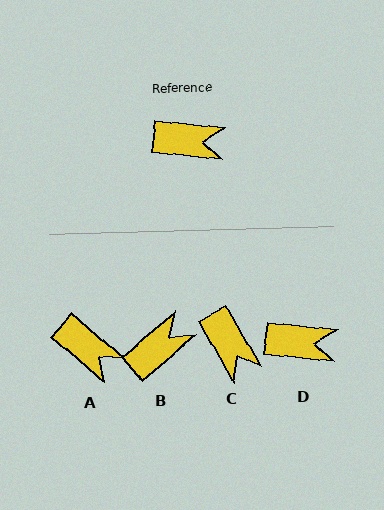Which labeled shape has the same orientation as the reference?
D.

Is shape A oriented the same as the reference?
No, it is off by about 34 degrees.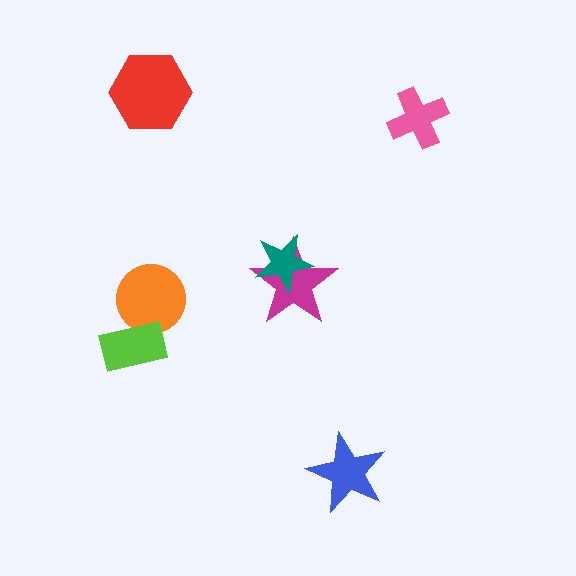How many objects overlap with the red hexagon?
0 objects overlap with the red hexagon.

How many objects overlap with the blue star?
0 objects overlap with the blue star.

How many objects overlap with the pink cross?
0 objects overlap with the pink cross.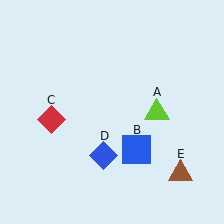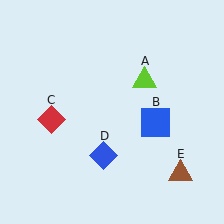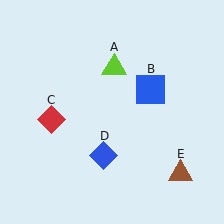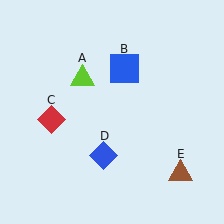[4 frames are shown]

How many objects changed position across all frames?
2 objects changed position: lime triangle (object A), blue square (object B).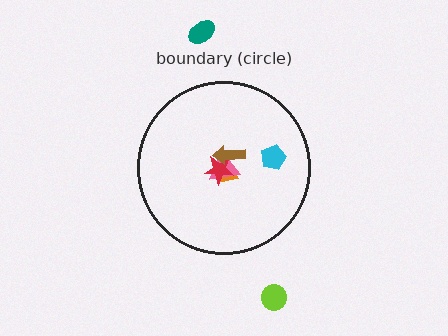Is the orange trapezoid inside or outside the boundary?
Inside.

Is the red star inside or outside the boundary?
Inside.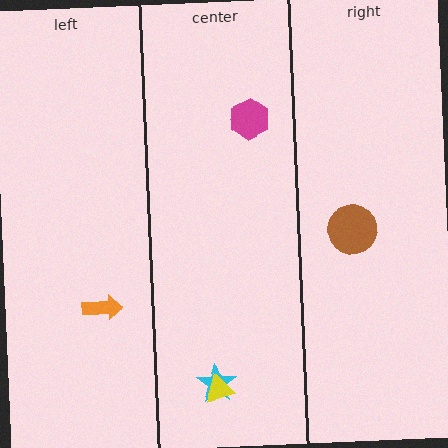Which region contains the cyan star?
The center region.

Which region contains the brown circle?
The right region.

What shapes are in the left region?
The orange arrow.